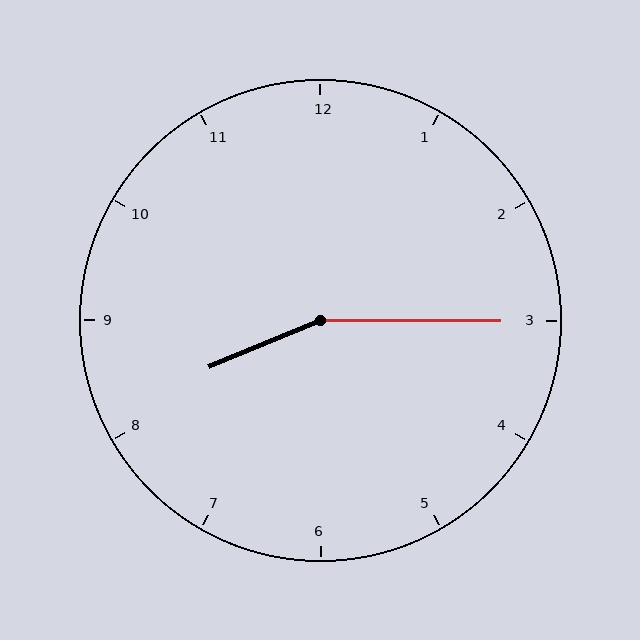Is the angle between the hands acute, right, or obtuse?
It is obtuse.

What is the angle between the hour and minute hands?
Approximately 158 degrees.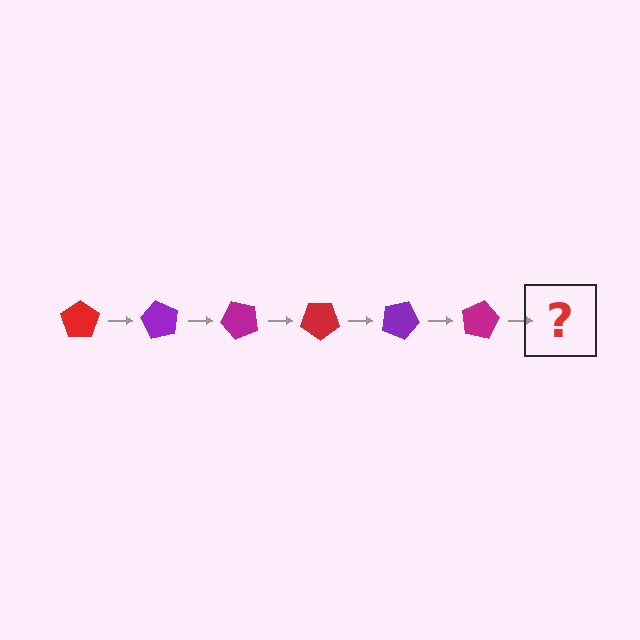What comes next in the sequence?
The next element should be a red pentagon, rotated 360 degrees from the start.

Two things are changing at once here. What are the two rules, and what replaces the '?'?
The two rules are that it rotates 60 degrees each step and the color cycles through red, purple, and magenta. The '?' should be a red pentagon, rotated 360 degrees from the start.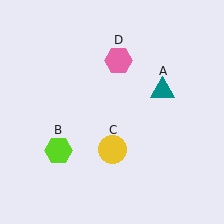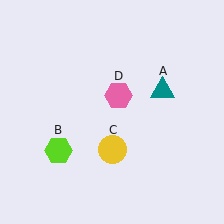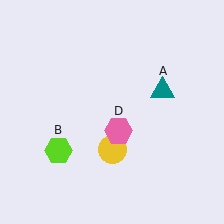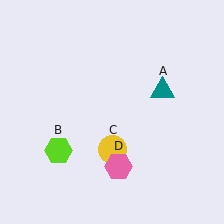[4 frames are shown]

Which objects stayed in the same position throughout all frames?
Teal triangle (object A) and lime hexagon (object B) and yellow circle (object C) remained stationary.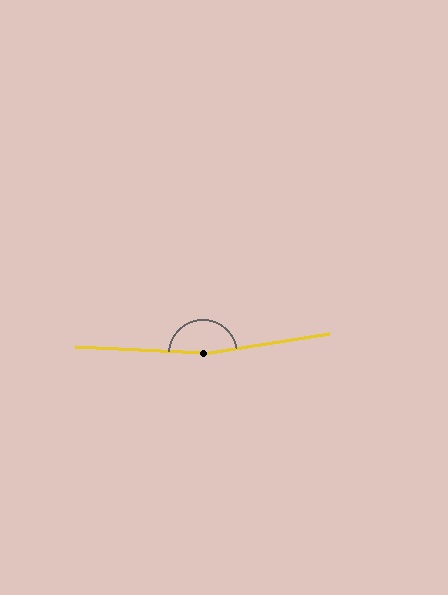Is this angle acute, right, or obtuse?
It is obtuse.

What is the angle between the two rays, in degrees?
Approximately 168 degrees.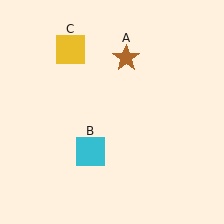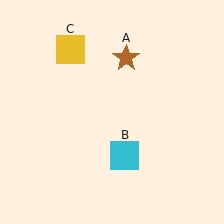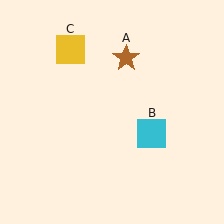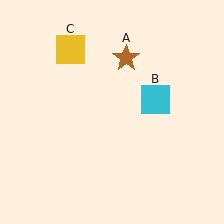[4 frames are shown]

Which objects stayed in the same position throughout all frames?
Brown star (object A) and yellow square (object C) remained stationary.